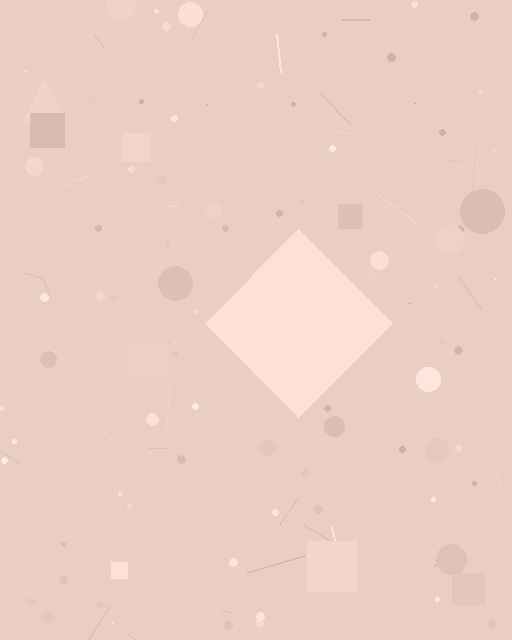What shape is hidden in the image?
A diamond is hidden in the image.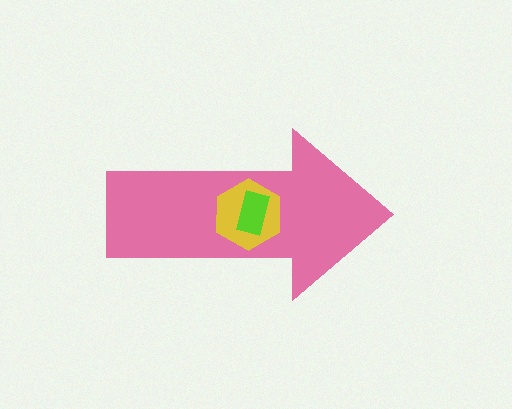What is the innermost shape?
The lime rectangle.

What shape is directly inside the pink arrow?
The yellow hexagon.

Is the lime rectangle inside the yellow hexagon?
Yes.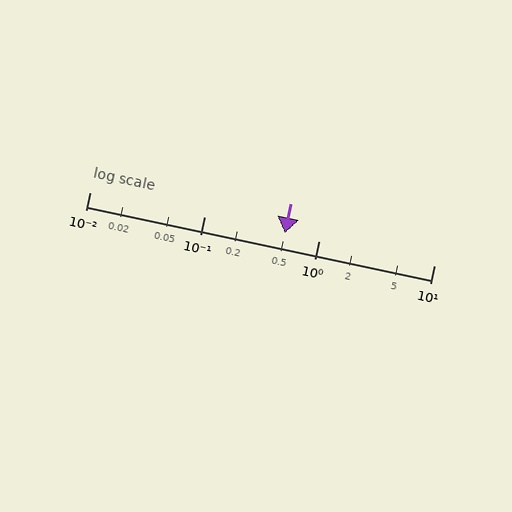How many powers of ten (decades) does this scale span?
The scale spans 3 decades, from 0.01 to 10.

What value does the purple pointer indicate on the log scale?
The pointer indicates approximately 0.5.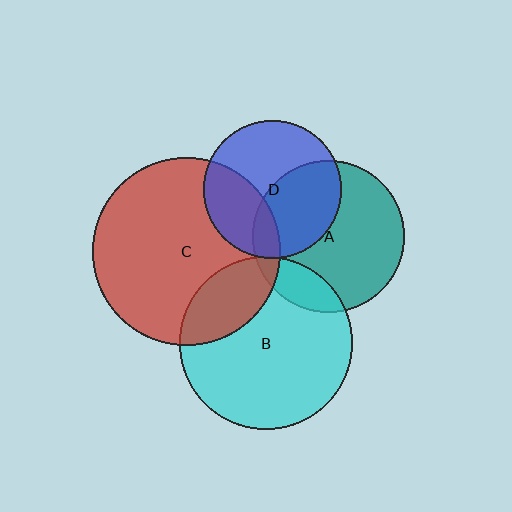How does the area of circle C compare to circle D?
Approximately 1.9 times.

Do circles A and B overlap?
Yes.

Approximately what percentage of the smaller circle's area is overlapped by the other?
Approximately 15%.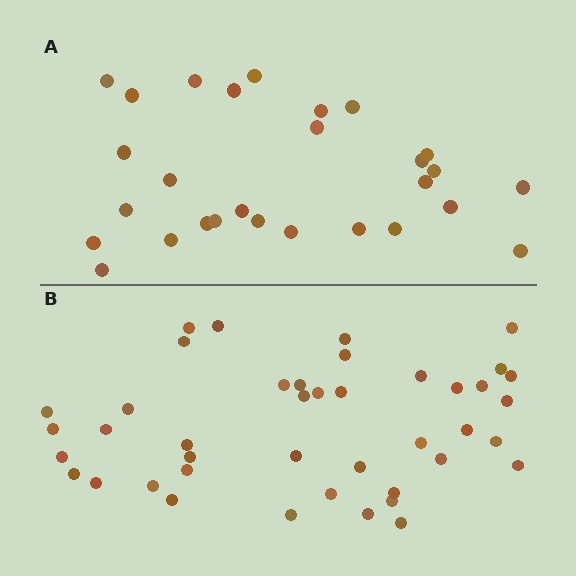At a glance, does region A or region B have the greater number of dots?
Region B (the bottom region) has more dots.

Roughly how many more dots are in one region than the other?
Region B has approximately 15 more dots than region A.